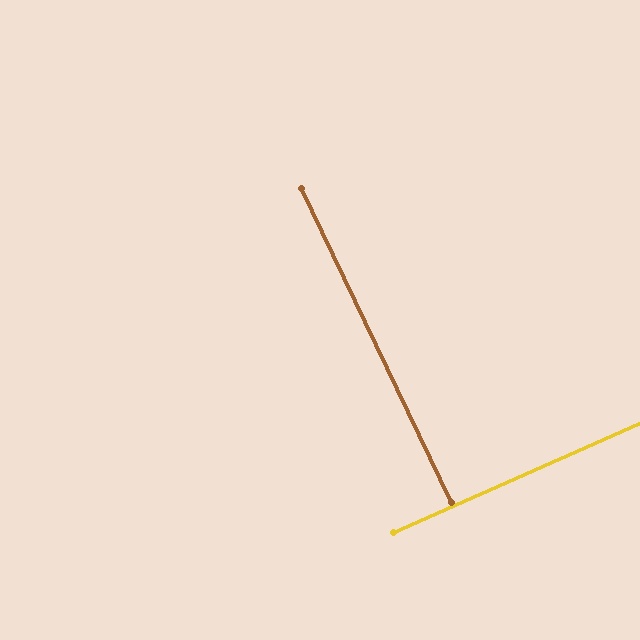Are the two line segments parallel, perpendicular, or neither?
Perpendicular — they meet at approximately 88°.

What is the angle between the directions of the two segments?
Approximately 88 degrees.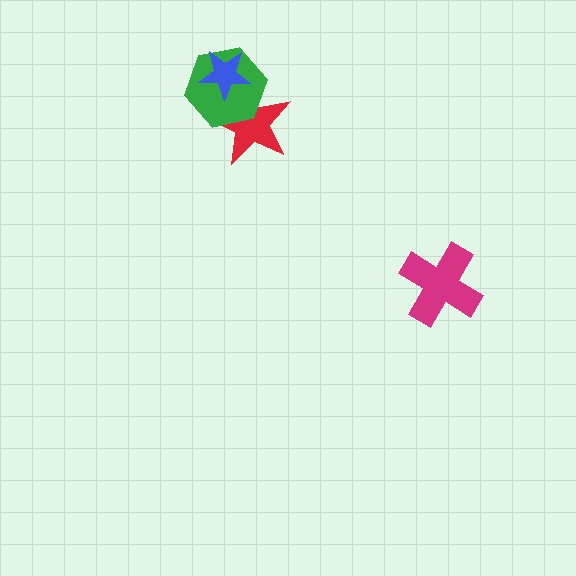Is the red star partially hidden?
Yes, it is partially covered by another shape.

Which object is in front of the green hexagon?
The blue star is in front of the green hexagon.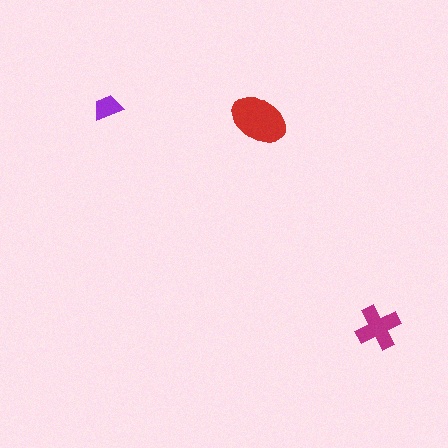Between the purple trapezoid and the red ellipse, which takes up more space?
The red ellipse.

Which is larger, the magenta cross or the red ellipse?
The red ellipse.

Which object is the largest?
The red ellipse.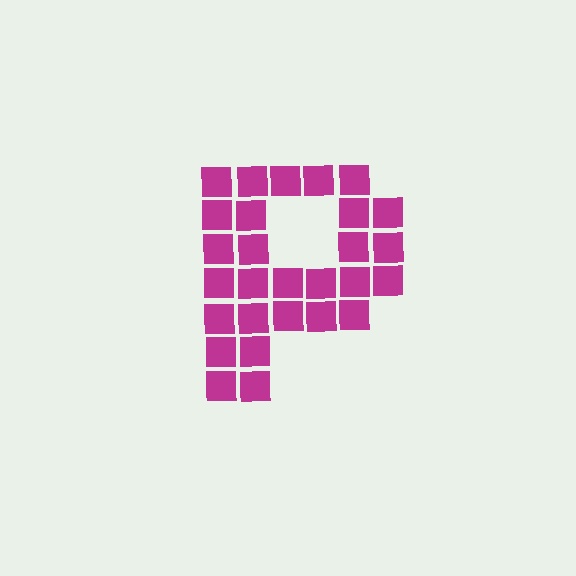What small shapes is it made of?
It is made of small squares.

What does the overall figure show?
The overall figure shows the letter P.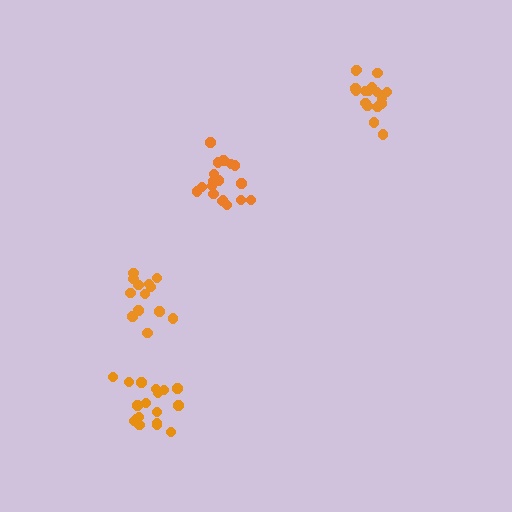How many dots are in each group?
Group 1: 19 dots, Group 2: 18 dots, Group 3: 14 dots, Group 4: 18 dots (69 total).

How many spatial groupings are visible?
There are 4 spatial groupings.